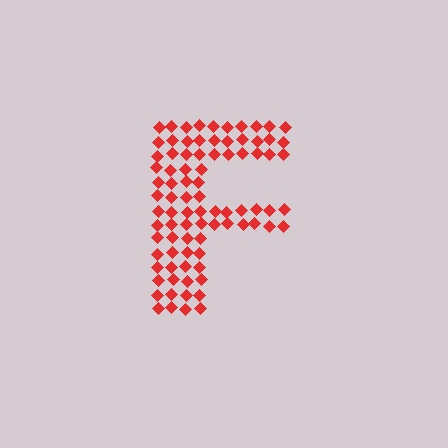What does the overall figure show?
The overall figure shows the letter F.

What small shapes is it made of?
It is made of small diamonds.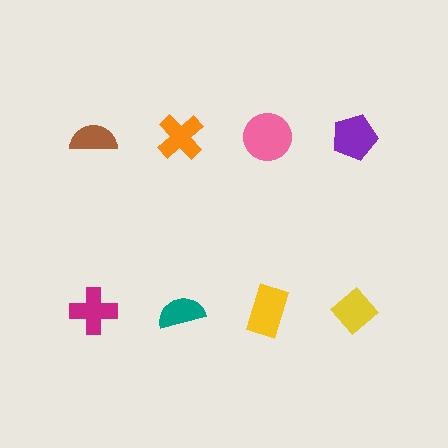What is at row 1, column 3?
A pink circle.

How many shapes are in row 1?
4 shapes.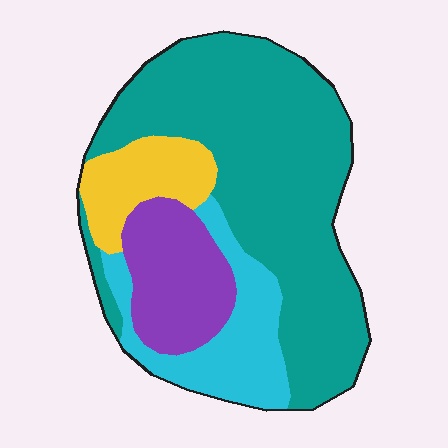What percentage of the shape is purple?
Purple takes up less than a sixth of the shape.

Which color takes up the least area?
Yellow, at roughly 10%.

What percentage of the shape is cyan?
Cyan takes up about one sixth (1/6) of the shape.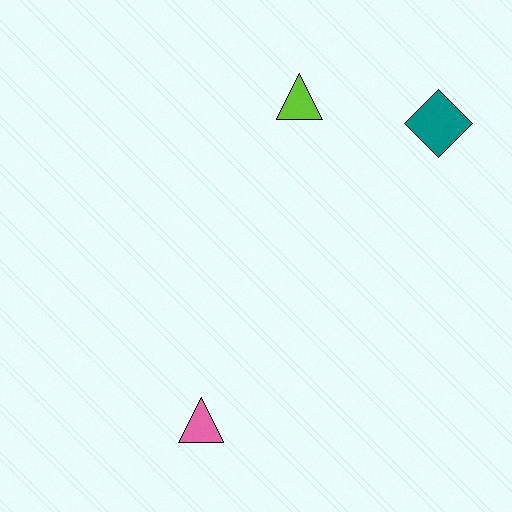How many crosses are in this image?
There are no crosses.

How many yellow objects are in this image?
There are no yellow objects.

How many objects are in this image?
There are 3 objects.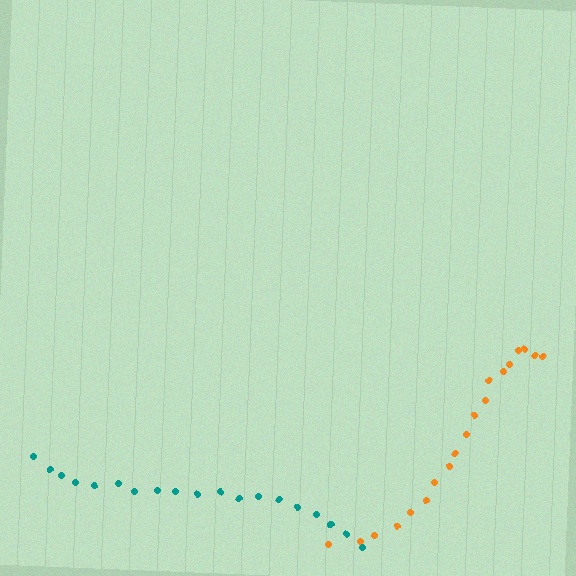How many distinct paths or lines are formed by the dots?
There are 2 distinct paths.